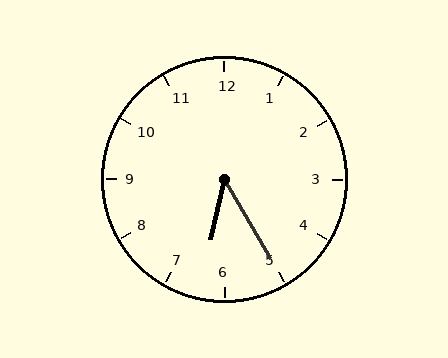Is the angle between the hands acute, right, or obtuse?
It is acute.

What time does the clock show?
6:25.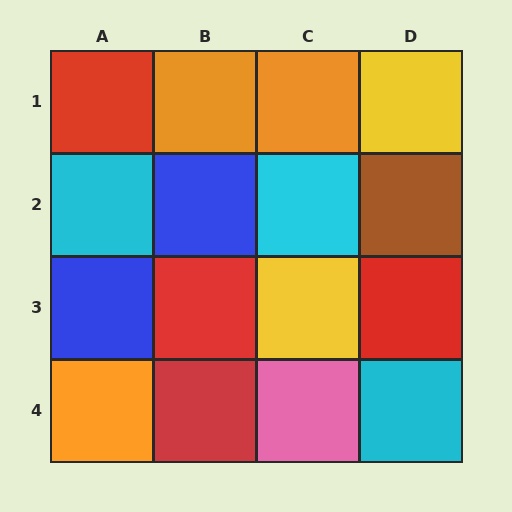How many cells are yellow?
2 cells are yellow.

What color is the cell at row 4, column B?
Red.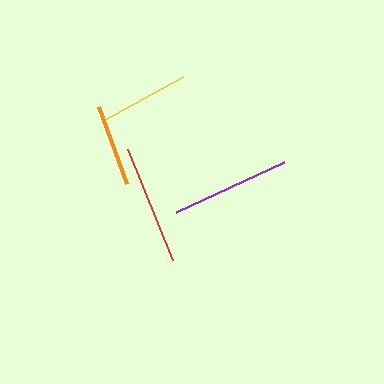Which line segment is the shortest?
The orange line is the shortest at approximately 82 pixels.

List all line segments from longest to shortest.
From longest to shortest: red, purple, yellow, orange.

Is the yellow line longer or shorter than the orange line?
The yellow line is longer than the orange line.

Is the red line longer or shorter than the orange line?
The red line is longer than the orange line.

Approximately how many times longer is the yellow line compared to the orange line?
The yellow line is approximately 1.1 times the length of the orange line.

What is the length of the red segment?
The red segment is approximately 120 pixels long.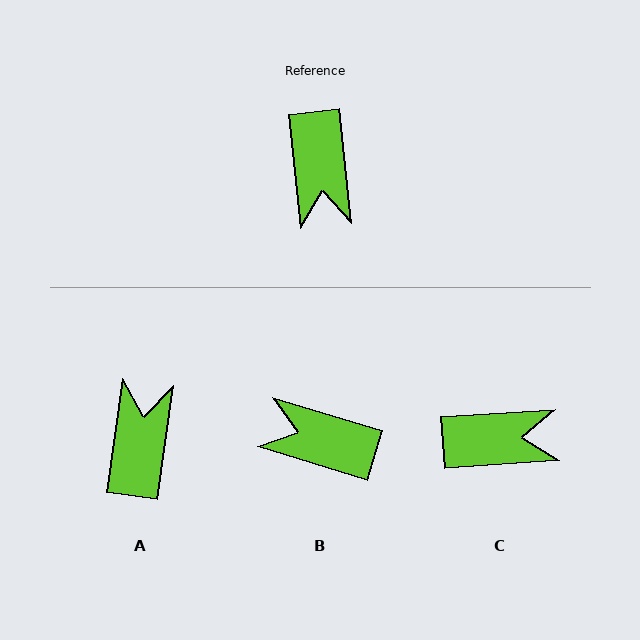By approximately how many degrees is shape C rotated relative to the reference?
Approximately 88 degrees counter-clockwise.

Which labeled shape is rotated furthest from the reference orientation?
A, about 166 degrees away.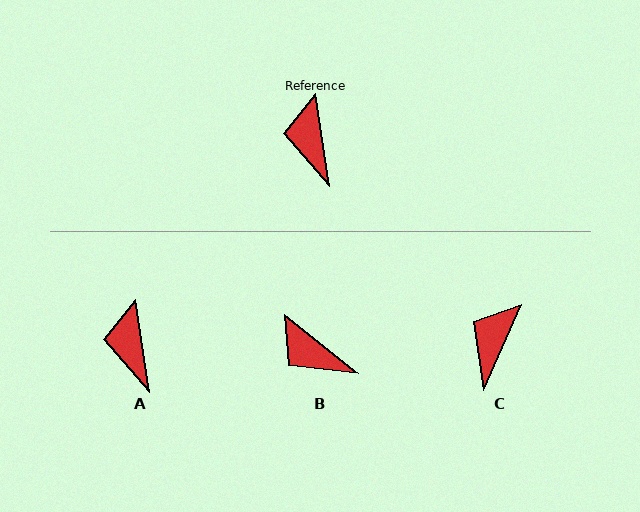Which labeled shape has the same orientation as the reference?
A.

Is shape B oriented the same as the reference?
No, it is off by about 42 degrees.